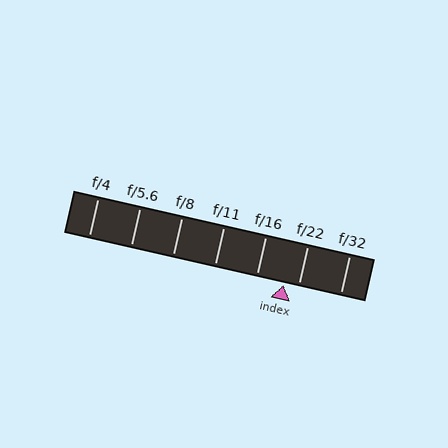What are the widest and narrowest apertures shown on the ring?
The widest aperture shown is f/4 and the narrowest is f/32.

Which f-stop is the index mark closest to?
The index mark is closest to f/22.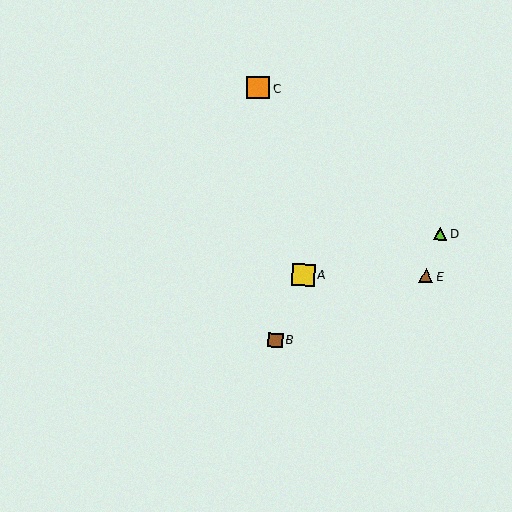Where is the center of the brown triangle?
The center of the brown triangle is at (426, 276).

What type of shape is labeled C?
Shape C is an orange square.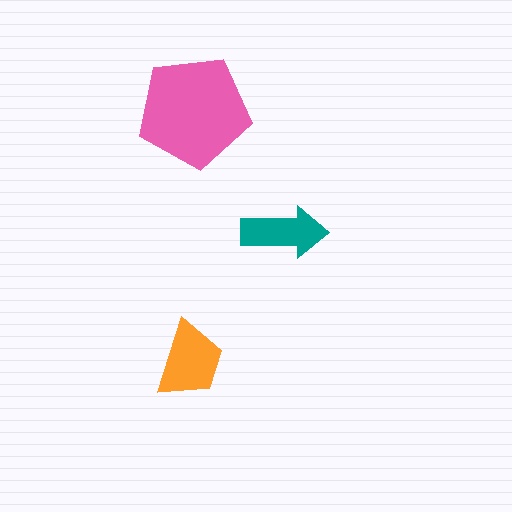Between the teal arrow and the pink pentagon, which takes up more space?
The pink pentagon.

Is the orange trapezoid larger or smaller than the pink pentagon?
Smaller.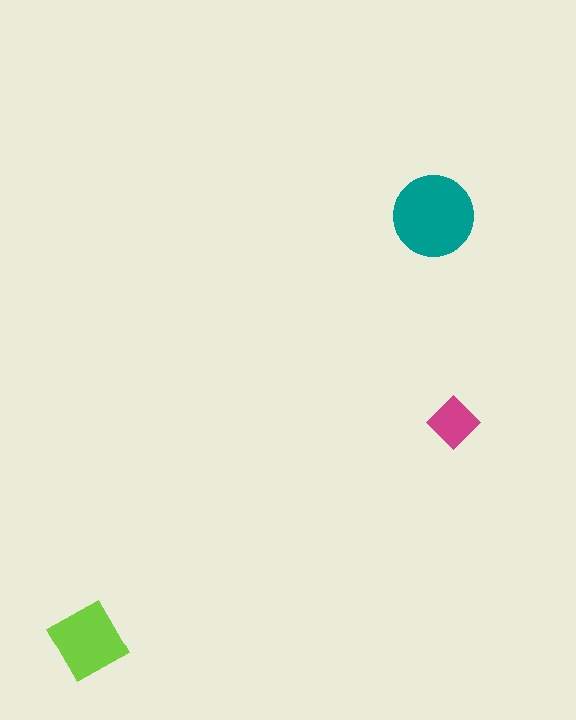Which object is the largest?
The teal circle.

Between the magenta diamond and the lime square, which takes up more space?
The lime square.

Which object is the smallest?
The magenta diamond.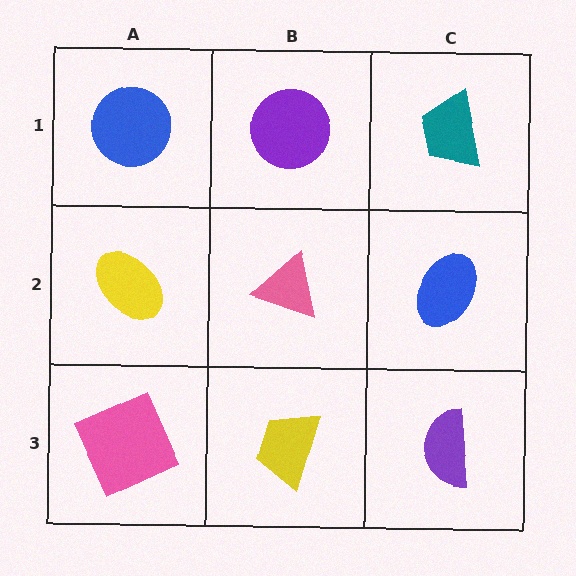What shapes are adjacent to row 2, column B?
A purple circle (row 1, column B), a yellow trapezoid (row 3, column B), a yellow ellipse (row 2, column A), a blue ellipse (row 2, column C).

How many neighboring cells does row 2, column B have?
4.